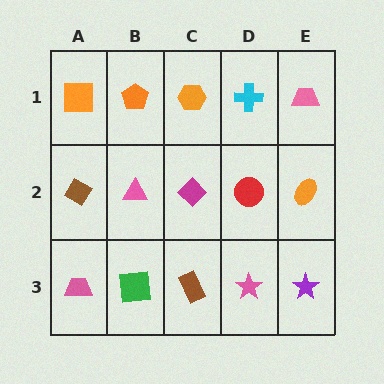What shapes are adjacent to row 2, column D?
A cyan cross (row 1, column D), a pink star (row 3, column D), a magenta diamond (row 2, column C), an orange ellipse (row 2, column E).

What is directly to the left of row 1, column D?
An orange hexagon.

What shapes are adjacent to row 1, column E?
An orange ellipse (row 2, column E), a cyan cross (row 1, column D).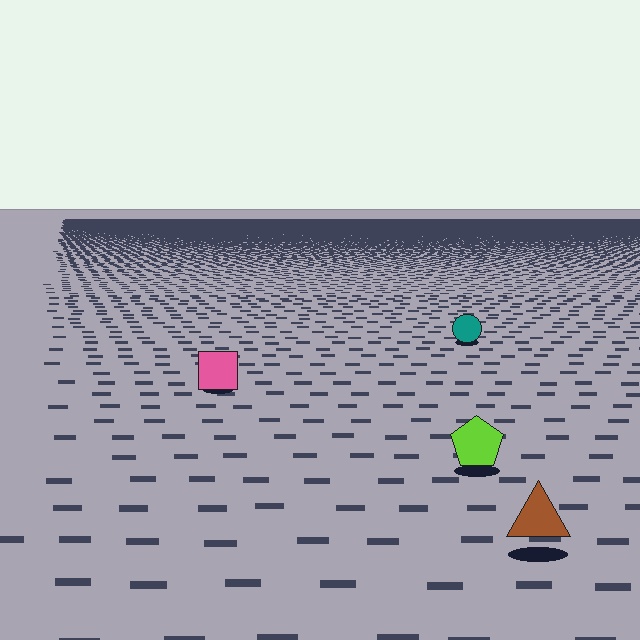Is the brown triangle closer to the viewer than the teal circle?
Yes. The brown triangle is closer — you can tell from the texture gradient: the ground texture is coarser near it.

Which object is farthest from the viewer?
The teal circle is farthest from the viewer. It appears smaller and the ground texture around it is denser.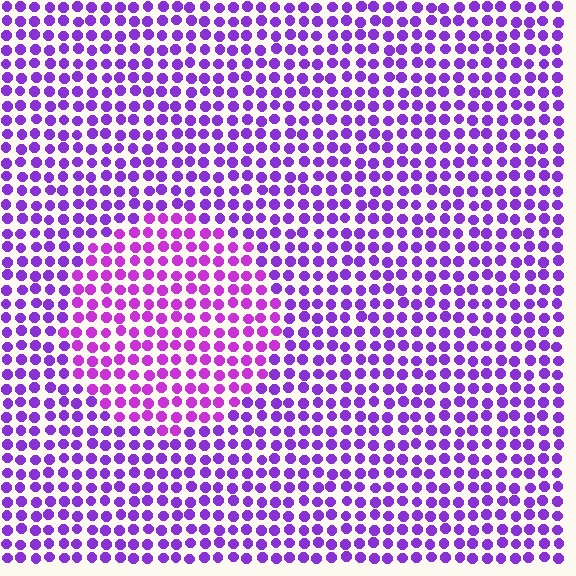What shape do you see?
I see a circle.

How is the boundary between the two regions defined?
The boundary is defined purely by a slight shift in hue (about 24 degrees). Spacing, size, and orientation are identical on both sides.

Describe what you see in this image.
The image is filled with small purple elements in a uniform arrangement. A circle-shaped region is visible where the elements are tinted to a slightly different hue, forming a subtle color boundary.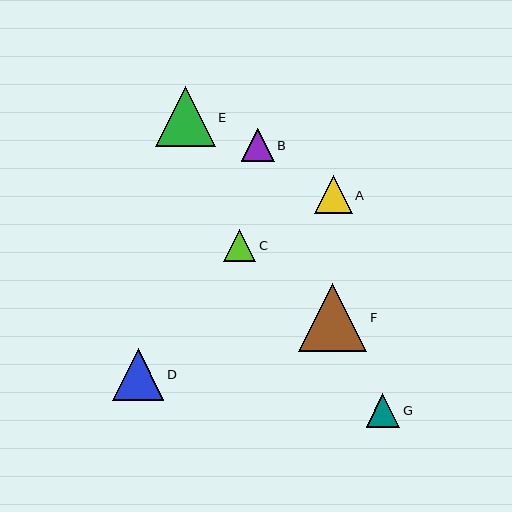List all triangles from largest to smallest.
From largest to smallest: F, E, D, A, G, C, B.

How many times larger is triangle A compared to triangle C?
Triangle A is approximately 1.2 times the size of triangle C.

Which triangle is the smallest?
Triangle B is the smallest with a size of approximately 32 pixels.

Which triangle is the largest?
Triangle F is the largest with a size of approximately 68 pixels.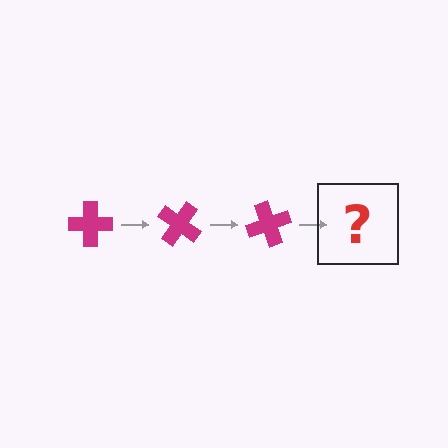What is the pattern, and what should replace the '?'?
The pattern is that the cross rotates 35 degrees each step. The '?' should be a magenta cross rotated 105 degrees.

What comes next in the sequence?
The next element should be a magenta cross rotated 105 degrees.